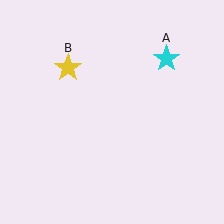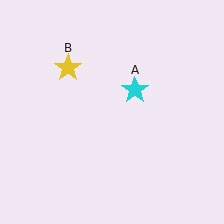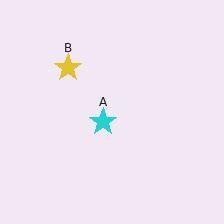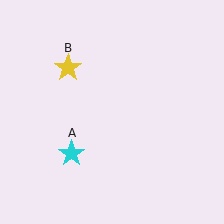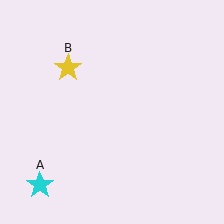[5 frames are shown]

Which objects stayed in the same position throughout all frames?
Yellow star (object B) remained stationary.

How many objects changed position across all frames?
1 object changed position: cyan star (object A).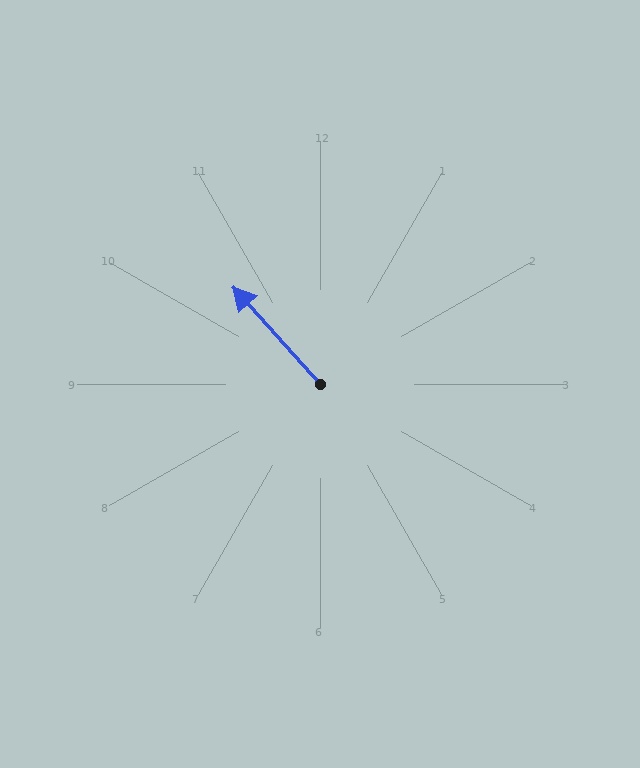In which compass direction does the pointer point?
Northwest.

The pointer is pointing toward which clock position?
Roughly 11 o'clock.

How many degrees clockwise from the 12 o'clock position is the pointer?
Approximately 318 degrees.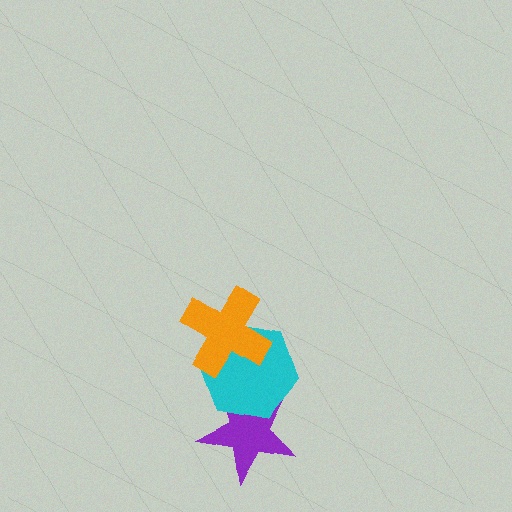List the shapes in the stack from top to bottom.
From top to bottom: the orange cross, the cyan hexagon, the purple star.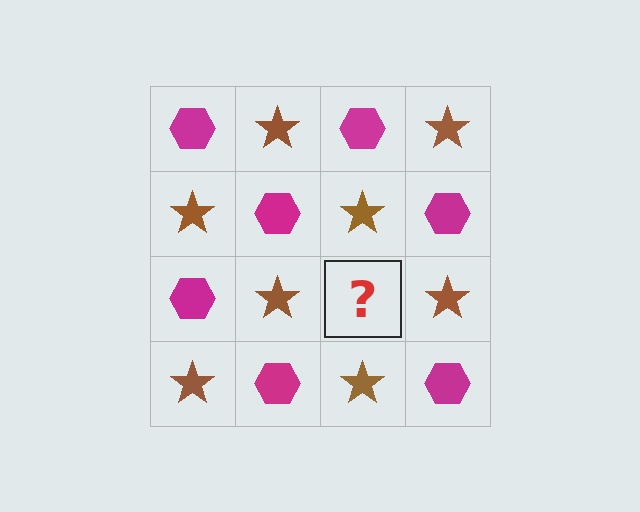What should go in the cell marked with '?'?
The missing cell should contain a magenta hexagon.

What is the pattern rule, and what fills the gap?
The rule is that it alternates magenta hexagon and brown star in a checkerboard pattern. The gap should be filled with a magenta hexagon.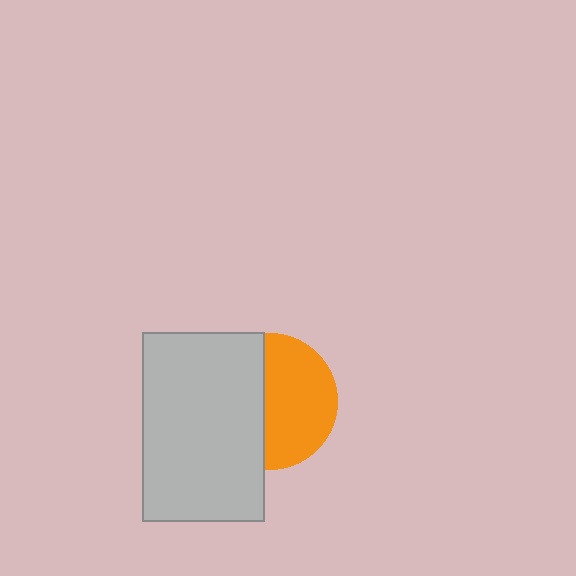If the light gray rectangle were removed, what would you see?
You would see the complete orange circle.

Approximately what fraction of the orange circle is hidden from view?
Roughly 46% of the orange circle is hidden behind the light gray rectangle.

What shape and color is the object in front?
The object in front is a light gray rectangle.